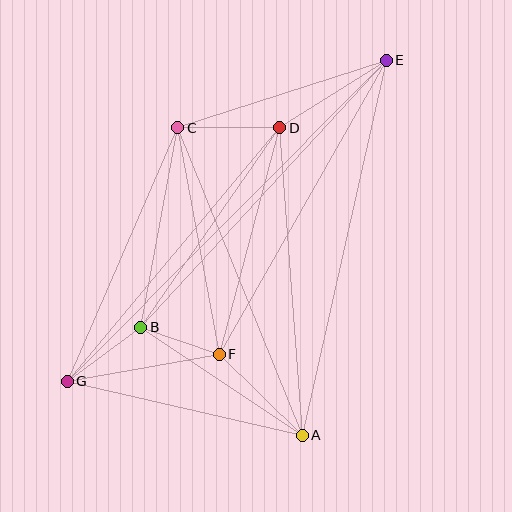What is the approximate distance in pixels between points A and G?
The distance between A and G is approximately 241 pixels.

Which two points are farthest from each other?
Points E and G are farthest from each other.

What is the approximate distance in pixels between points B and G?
The distance between B and G is approximately 91 pixels.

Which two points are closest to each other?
Points B and F are closest to each other.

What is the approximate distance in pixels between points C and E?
The distance between C and E is approximately 219 pixels.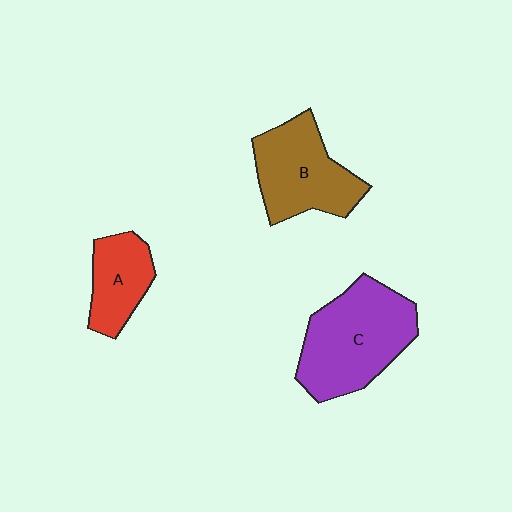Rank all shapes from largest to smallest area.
From largest to smallest: C (purple), B (brown), A (red).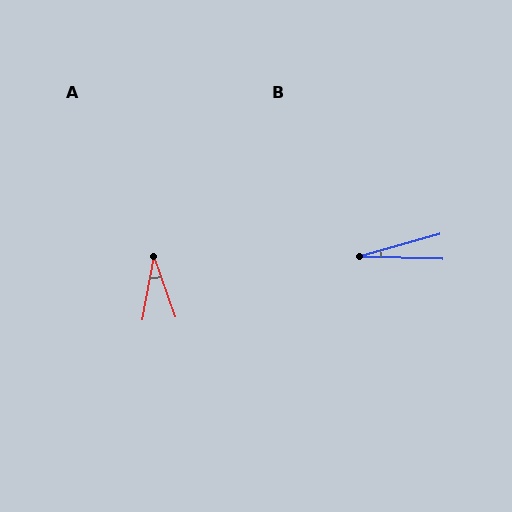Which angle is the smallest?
B, at approximately 17 degrees.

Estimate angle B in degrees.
Approximately 17 degrees.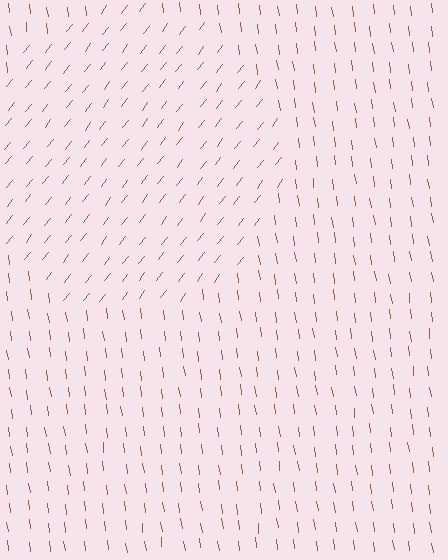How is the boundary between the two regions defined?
The boundary is defined purely by a change in line orientation (approximately 45 degrees difference). All lines are the same color and thickness.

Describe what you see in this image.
The image is filled with small brown line segments. A circle region in the image has lines oriented differently from the surrounding lines, creating a visible texture boundary.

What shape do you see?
I see a circle.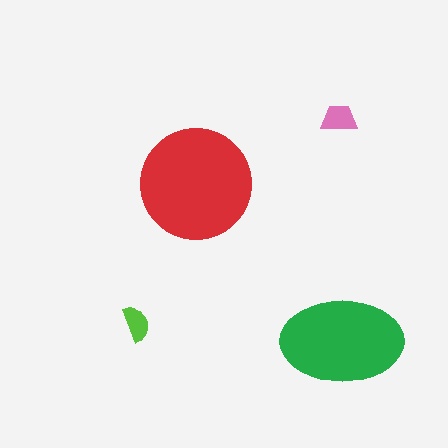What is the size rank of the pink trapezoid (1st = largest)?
3rd.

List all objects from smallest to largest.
The lime semicircle, the pink trapezoid, the green ellipse, the red circle.